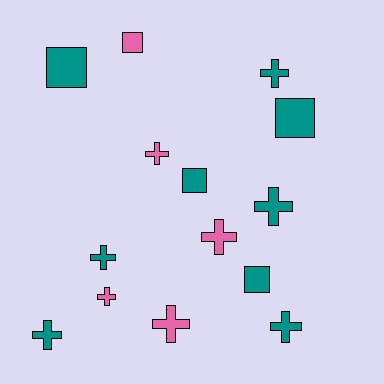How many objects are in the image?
There are 14 objects.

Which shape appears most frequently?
Cross, with 9 objects.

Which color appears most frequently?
Teal, with 9 objects.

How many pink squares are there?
There is 1 pink square.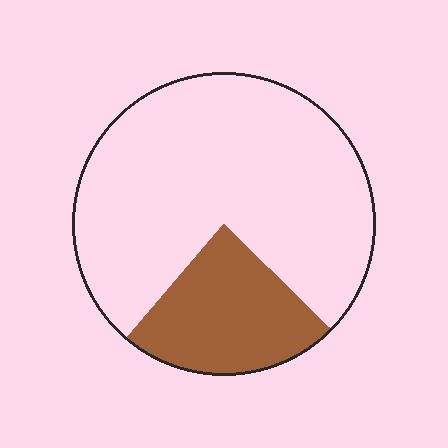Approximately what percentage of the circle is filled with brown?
Approximately 25%.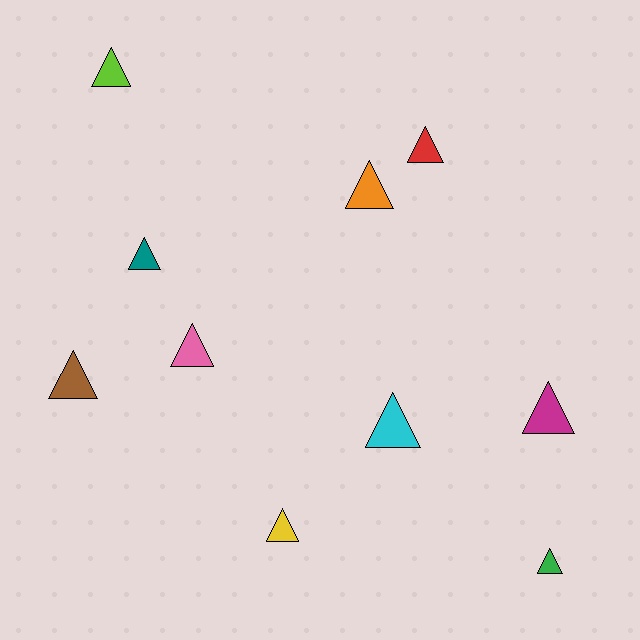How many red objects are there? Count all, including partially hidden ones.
There is 1 red object.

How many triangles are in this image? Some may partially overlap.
There are 10 triangles.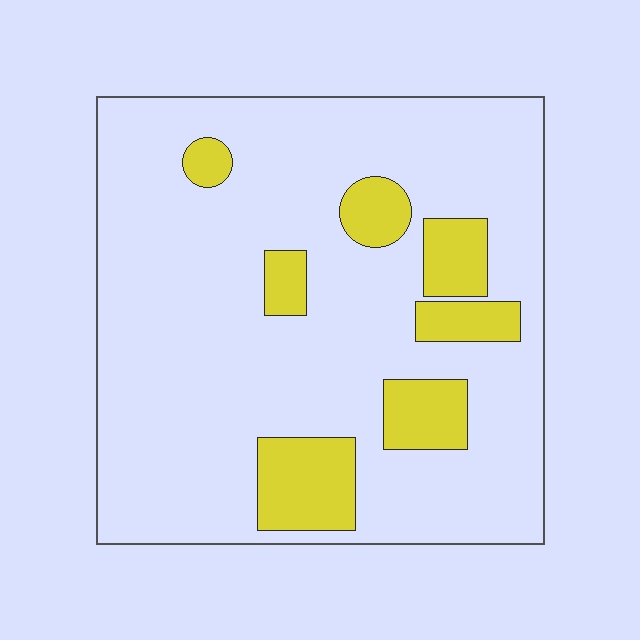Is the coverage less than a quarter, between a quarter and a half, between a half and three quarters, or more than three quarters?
Less than a quarter.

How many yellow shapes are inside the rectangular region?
7.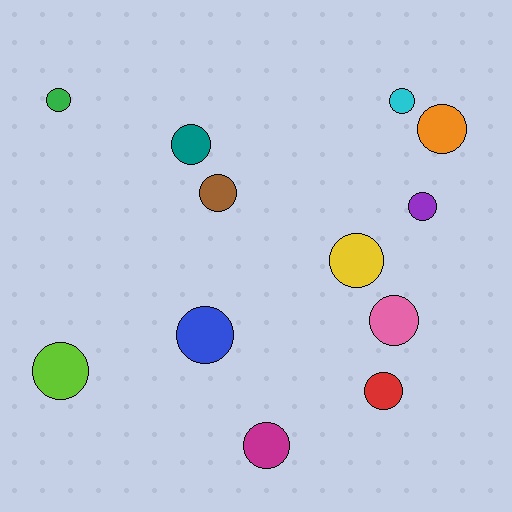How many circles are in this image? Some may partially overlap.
There are 12 circles.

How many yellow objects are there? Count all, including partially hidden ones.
There is 1 yellow object.